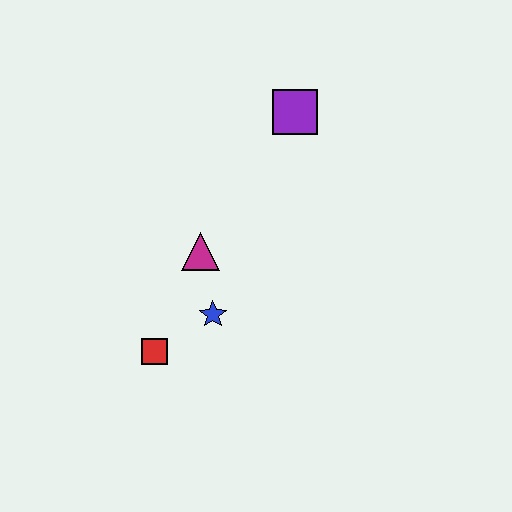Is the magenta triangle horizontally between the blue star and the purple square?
No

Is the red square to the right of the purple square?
No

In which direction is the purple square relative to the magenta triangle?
The purple square is above the magenta triangle.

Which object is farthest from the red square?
The purple square is farthest from the red square.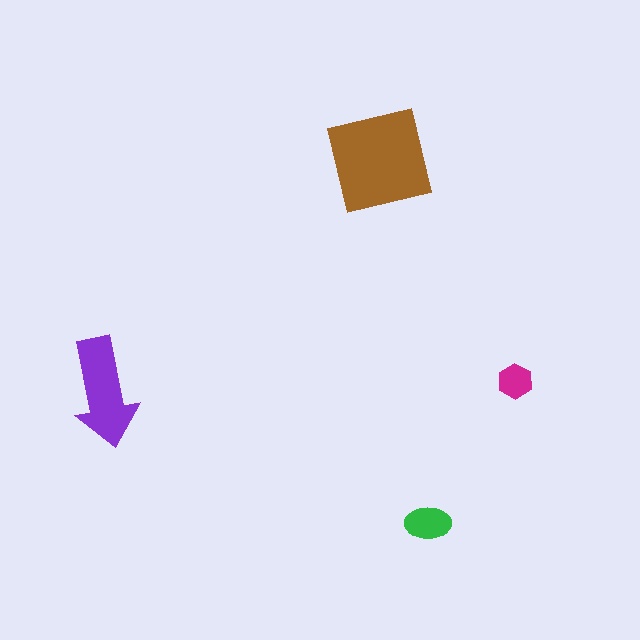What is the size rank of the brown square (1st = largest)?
1st.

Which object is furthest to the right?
The magenta hexagon is rightmost.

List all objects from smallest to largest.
The magenta hexagon, the green ellipse, the purple arrow, the brown square.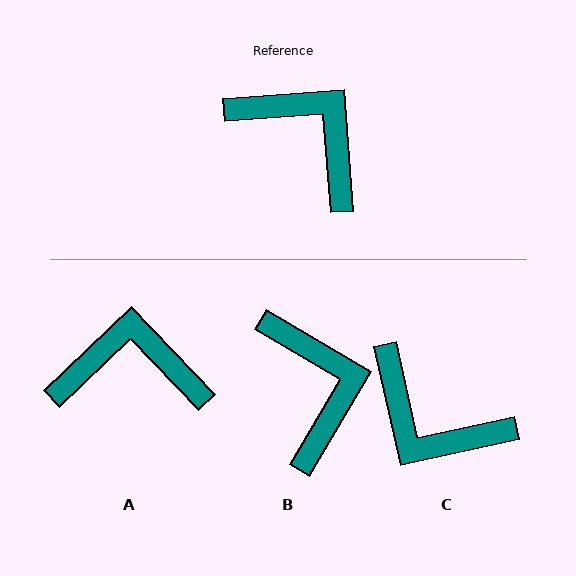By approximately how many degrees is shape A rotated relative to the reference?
Approximately 40 degrees counter-clockwise.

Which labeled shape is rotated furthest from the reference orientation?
C, about 172 degrees away.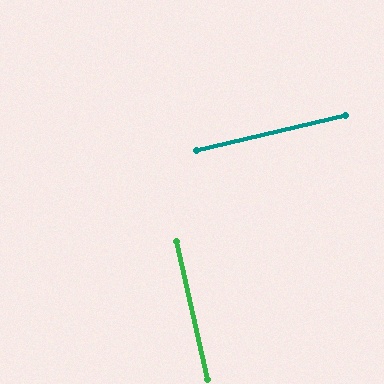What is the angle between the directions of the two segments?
Approximately 89 degrees.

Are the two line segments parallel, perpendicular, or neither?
Perpendicular — they meet at approximately 89°.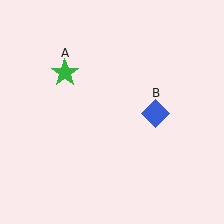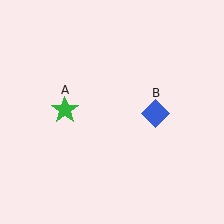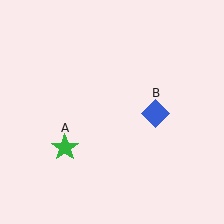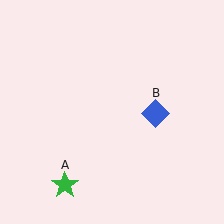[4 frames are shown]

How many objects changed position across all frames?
1 object changed position: green star (object A).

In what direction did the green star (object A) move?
The green star (object A) moved down.